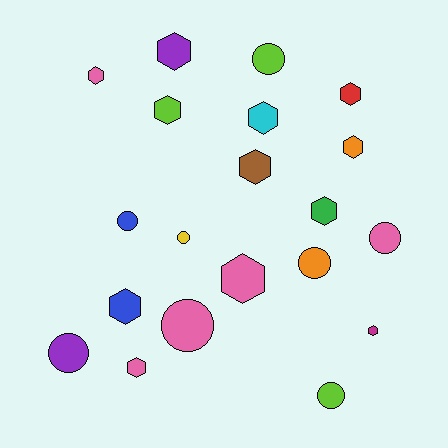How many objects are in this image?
There are 20 objects.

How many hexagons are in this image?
There are 12 hexagons.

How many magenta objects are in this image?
There is 1 magenta object.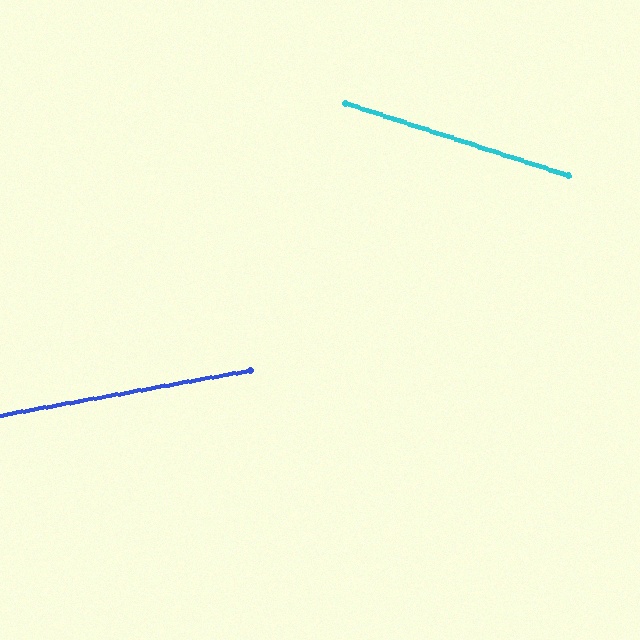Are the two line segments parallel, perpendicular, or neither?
Neither parallel nor perpendicular — they differ by about 28°.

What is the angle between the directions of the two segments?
Approximately 28 degrees.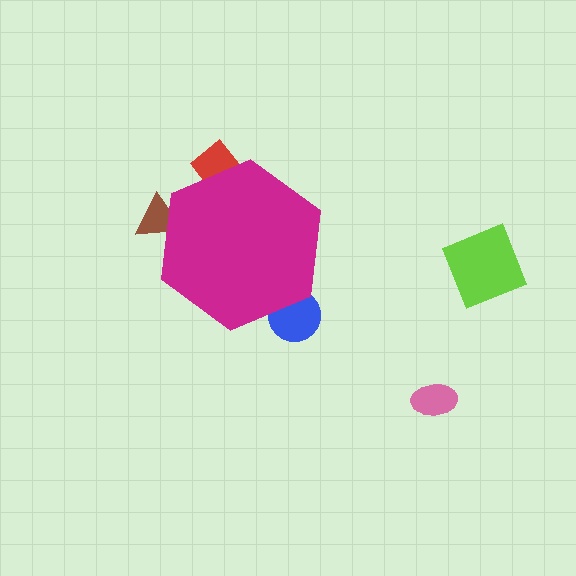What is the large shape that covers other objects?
A magenta hexagon.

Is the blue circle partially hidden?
Yes, the blue circle is partially hidden behind the magenta hexagon.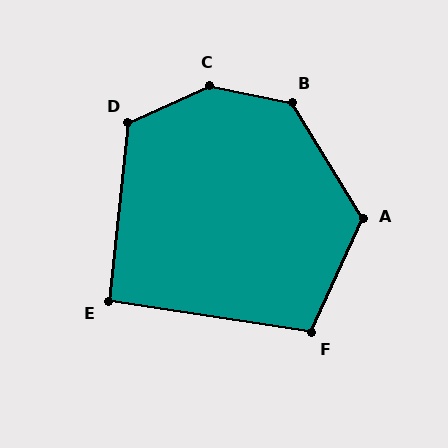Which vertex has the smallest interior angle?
E, at approximately 92 degrees.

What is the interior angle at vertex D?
Approximately 121 degrees (obtuse).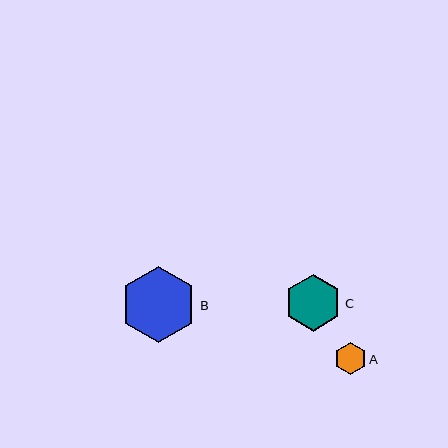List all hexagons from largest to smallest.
From largest to smallest: B, C, A.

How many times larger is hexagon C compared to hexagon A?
Hexagon C is approximately 1.8 times the size of hexagon A.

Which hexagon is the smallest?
Hexagon A is the smallest with a size of approximately 32 pixels.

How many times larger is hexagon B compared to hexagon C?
Hexagon B is approximately 1.3 times the size of hexagon C.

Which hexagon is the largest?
Hexagon B is the largest with a size of approximately 76 pixels.